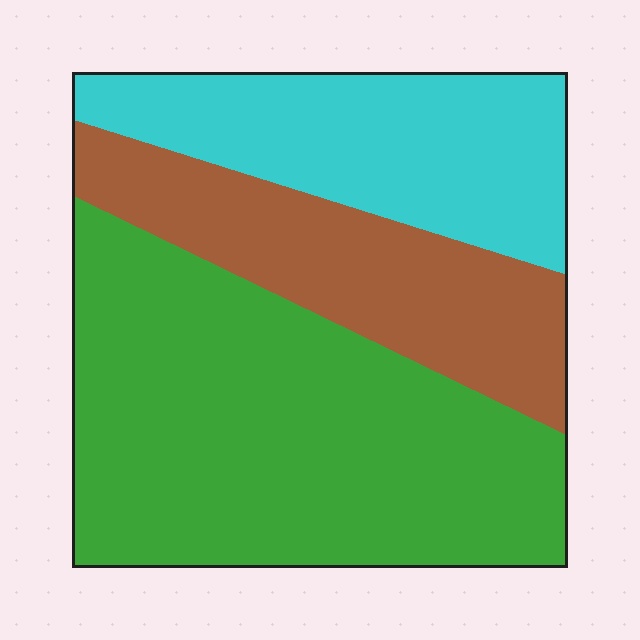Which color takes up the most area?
Green, at roughly 50%.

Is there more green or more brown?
Green.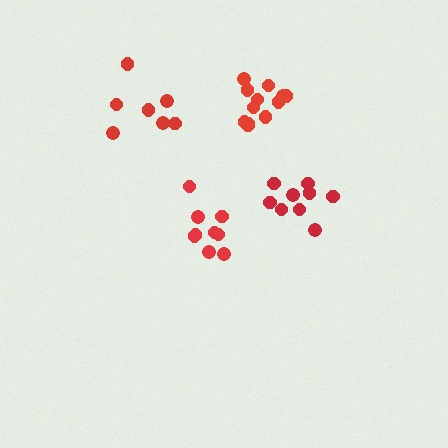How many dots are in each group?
Group 1: 12 dots, Group 2: 7 dots, Group 3: 9 dots, Group 4: 9 dots (37 total).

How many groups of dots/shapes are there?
There are 4 groups.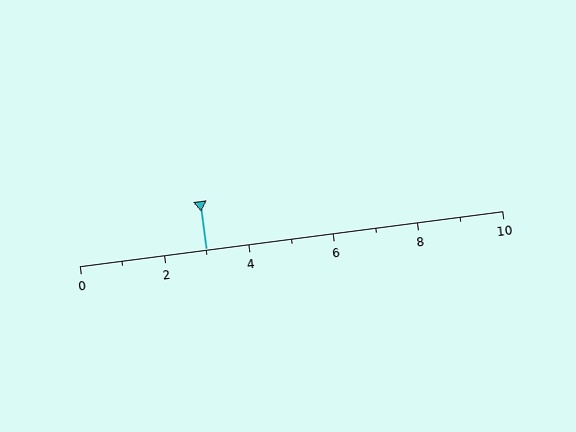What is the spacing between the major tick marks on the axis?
The major ticks are spaced 2 apart.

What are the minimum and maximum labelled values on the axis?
The axis runs from 0 to 10.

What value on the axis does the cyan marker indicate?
The marker indicates approximately 3.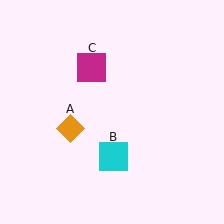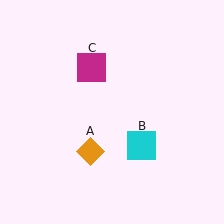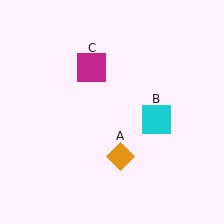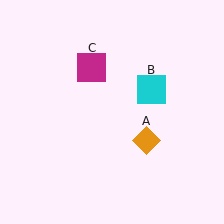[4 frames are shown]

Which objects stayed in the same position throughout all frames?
Magenta square (object C) remained stationary.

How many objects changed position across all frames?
2 objects changed position: orange diamond (object A), cyan square (object B).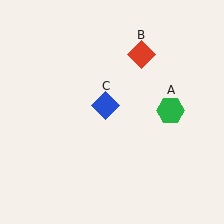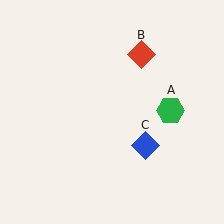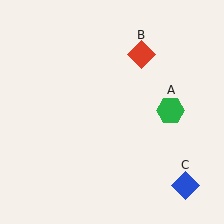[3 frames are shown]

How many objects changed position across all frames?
1 object changed position: blue diamond (object C).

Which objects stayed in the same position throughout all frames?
Green hexagon (object A) and red diamond (object B) remained stationary.